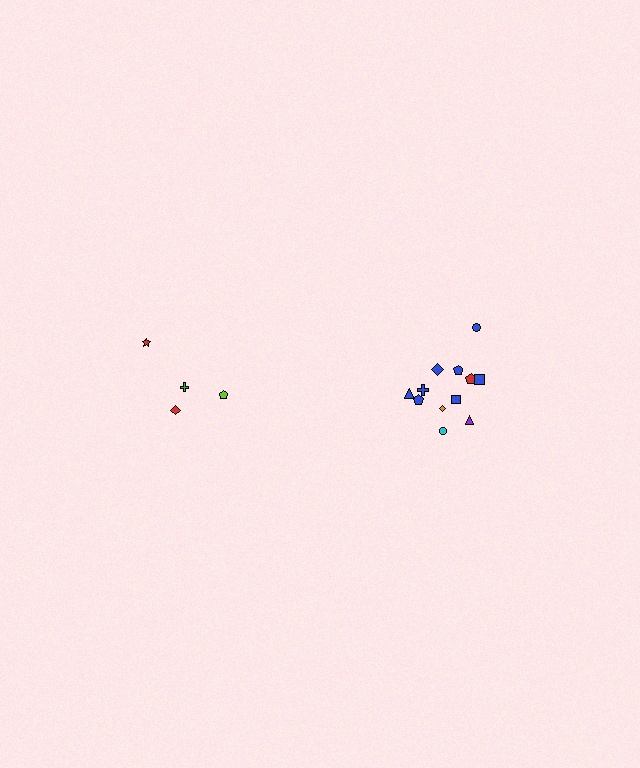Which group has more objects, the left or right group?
The right group.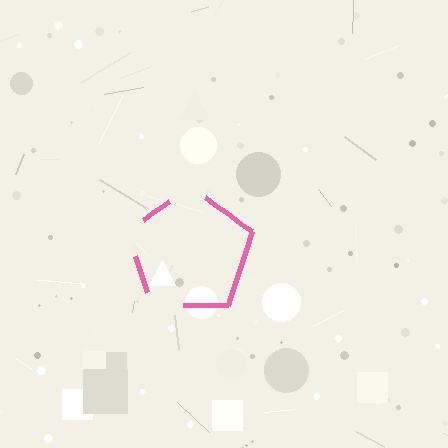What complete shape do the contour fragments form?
The contour fragments form a pentagon.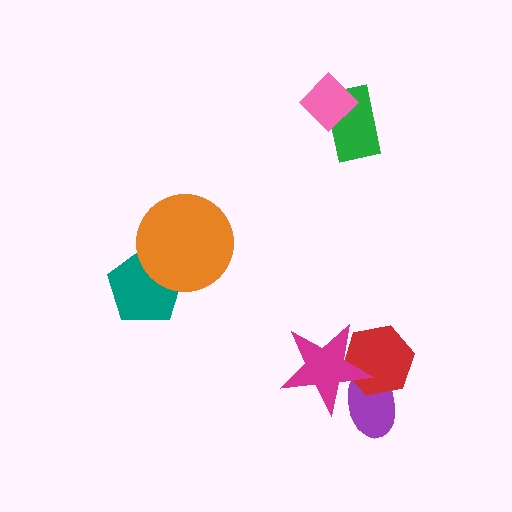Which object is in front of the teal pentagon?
The orange circle is in front of the teal pentagon.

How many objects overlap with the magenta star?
2 objects overlap with the magenta star.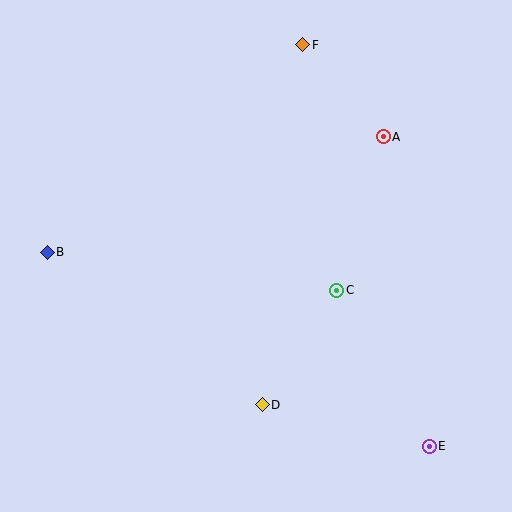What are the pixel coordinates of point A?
Point A is at (383, 137).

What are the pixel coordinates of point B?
Point B is at (47, 252).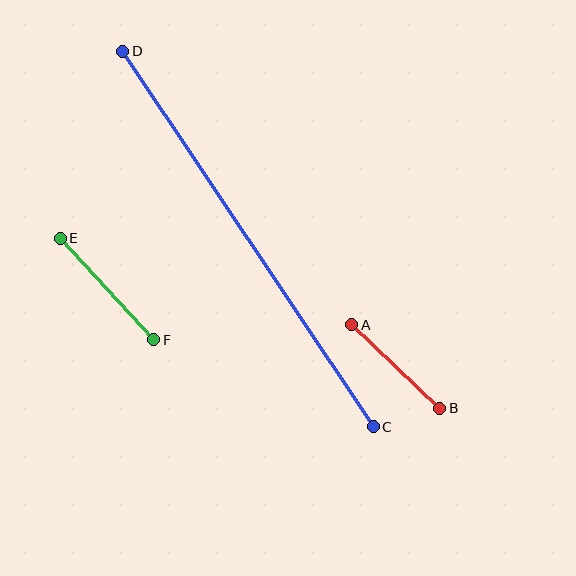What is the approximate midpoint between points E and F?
The midpoint is at approximately (107, 289) pixels.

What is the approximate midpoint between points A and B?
The midpoint is at approximately (396, 366) pixels.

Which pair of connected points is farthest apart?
Points C and D are farthest apart.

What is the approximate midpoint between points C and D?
The midpoint is at approximately (248, 239) pixels.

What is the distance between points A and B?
The distance is approximately 121 pixels.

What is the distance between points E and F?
The distance is approximately 138 pixels.